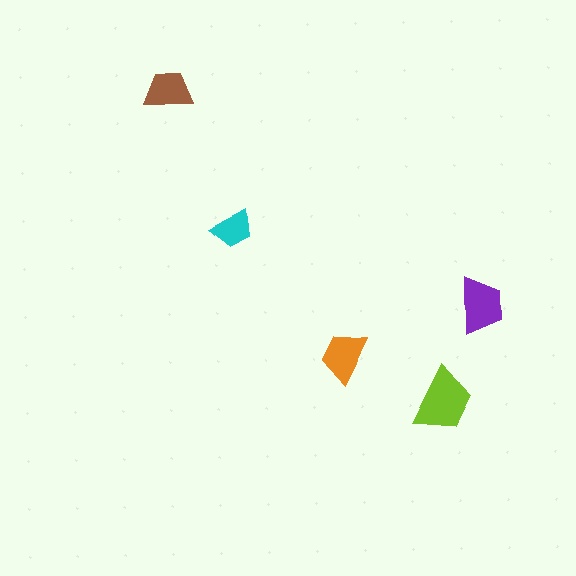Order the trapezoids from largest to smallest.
the lime one, the purple one, the orange one, the brown one, the cyan one.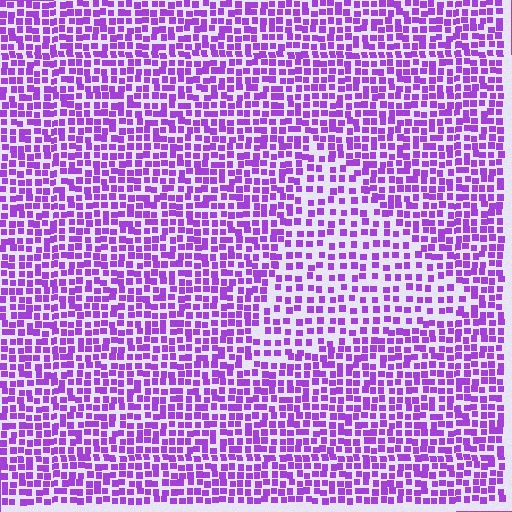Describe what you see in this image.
The image contains small purple elements arranged at two different densities. A triangle-shaped region is visible where the elements are less densely packed than the surrounding area.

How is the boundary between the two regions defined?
The boundary is defined by a change in element density (approximately 1.7x ratio). All elements are the same color, size, and shape.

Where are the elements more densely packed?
The elements are more densely packed outside the triangle boundary.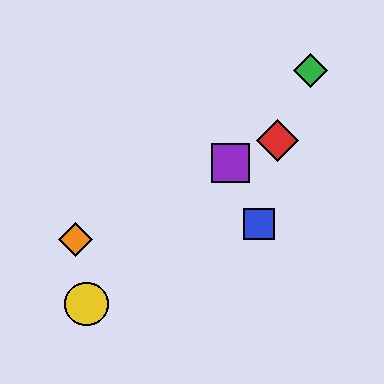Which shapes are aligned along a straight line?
The red diamond, the purple square, the orange diamond are aligned along a straight line.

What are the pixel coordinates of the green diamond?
The green diamond is at (311, 70).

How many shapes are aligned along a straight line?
3 shapes (the red diamond, the purple square, the orange diamond) are aligned along a straight line.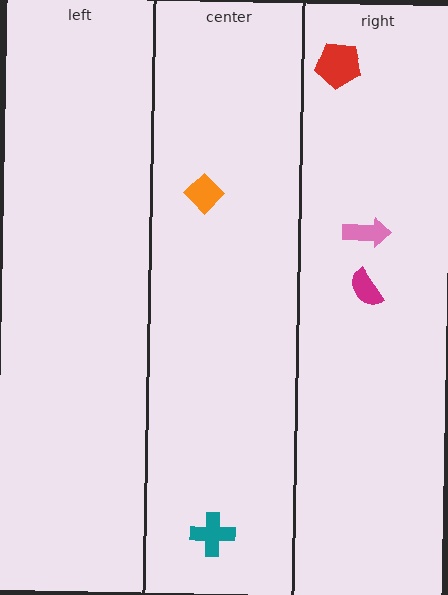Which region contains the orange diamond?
The center region.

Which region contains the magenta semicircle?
The right region.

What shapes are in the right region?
The magenta semicircle, the red pentagon, the pink arrow.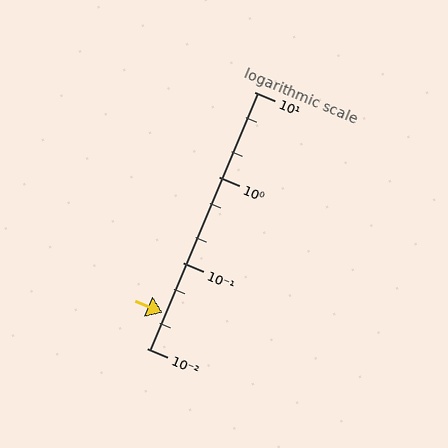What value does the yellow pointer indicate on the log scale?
The pointer indicates approximately 0.026.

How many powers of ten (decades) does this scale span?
The scale spans 3 decades, from 0.01 to 10.